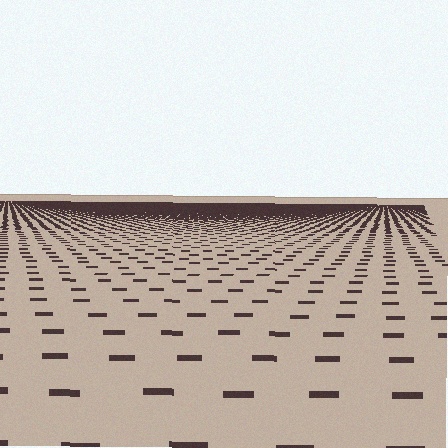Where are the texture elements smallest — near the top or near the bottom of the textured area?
Near the top.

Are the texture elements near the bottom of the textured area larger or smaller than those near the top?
Larger. Near the bottom, elements are closer to the viewer and appear at a bigger on-screen size.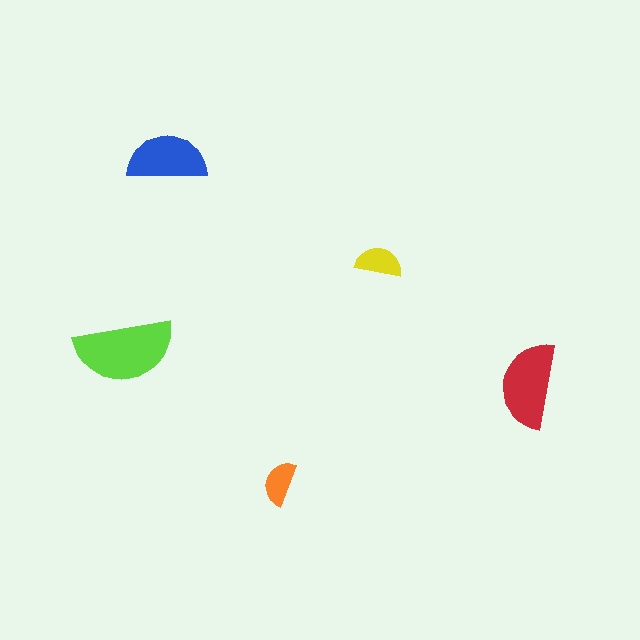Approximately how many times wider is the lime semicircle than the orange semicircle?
About 2 times wider.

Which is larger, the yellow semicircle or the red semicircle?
The red one.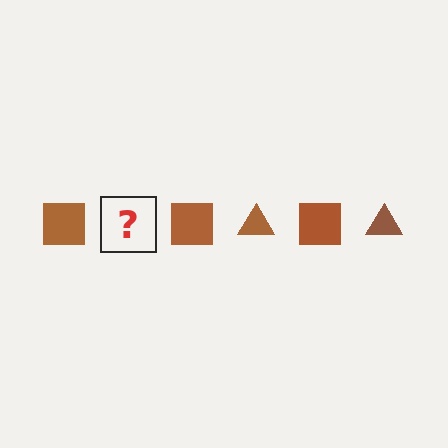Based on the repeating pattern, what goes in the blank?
The blank should be a brown triangle.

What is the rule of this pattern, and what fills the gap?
The rule is that the pattern cycles through square, triangle shapes in brown. The gap should be filled with a brown triangle.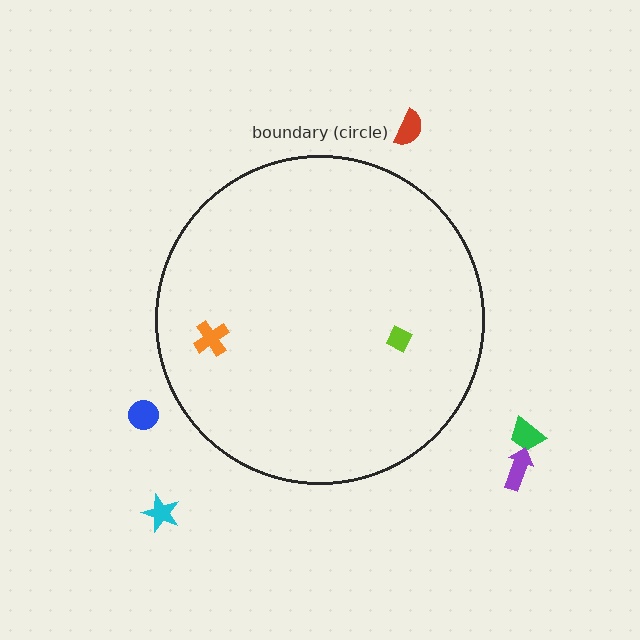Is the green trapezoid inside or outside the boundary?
Outside.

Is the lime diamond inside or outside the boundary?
Inside.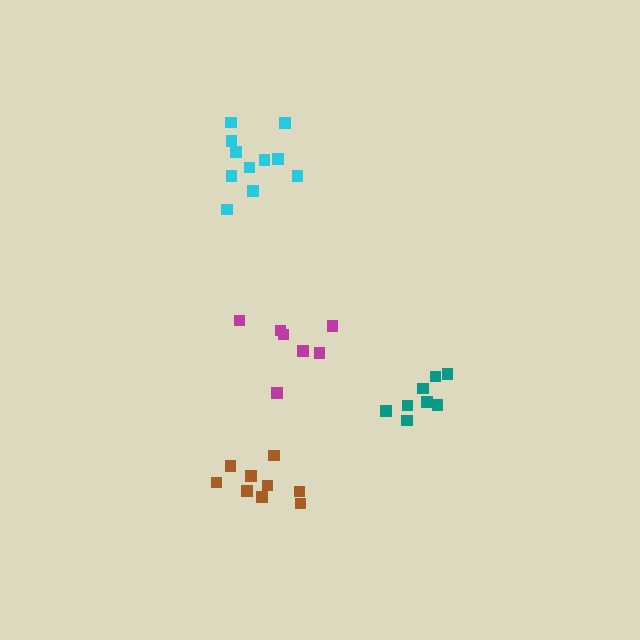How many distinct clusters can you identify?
There are 4 distinct clusters.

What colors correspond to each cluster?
The clusters are colored: teal, cyan, brown, magenta.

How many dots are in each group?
Group 1: 8 dots, Group 2: 11 dots, Group 3: 9 dots, Group 4: 7 dots (35 total).